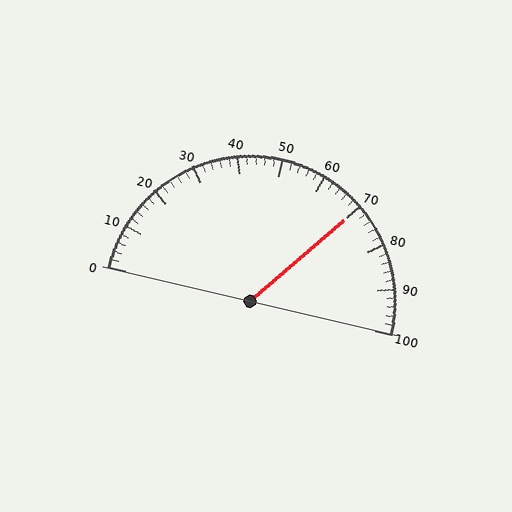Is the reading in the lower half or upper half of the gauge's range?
The reading is in the upper half of the range (0 to 100).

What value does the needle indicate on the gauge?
The needle indicates approximately 70.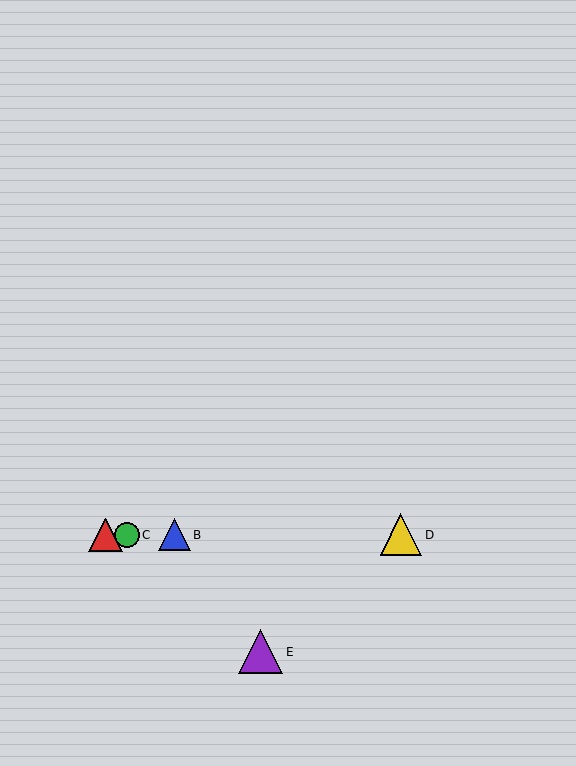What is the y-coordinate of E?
Object E is at y≈652.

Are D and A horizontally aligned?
Yes, both are at y≈535.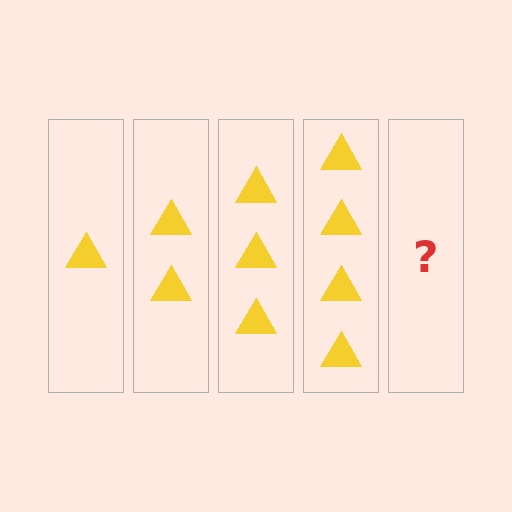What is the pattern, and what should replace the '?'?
The pattern is that each step adds one more triangle. The '?' should be 5 triangles.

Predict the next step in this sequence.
The next step is 5 triangles.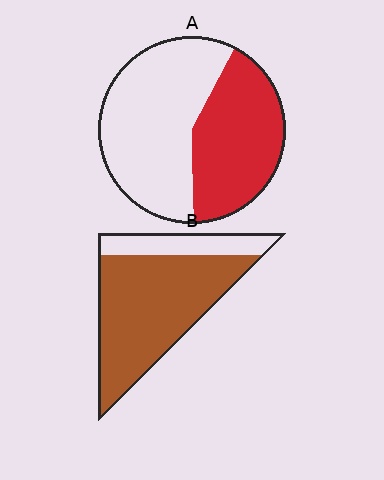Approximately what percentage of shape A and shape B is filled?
A is approximately 40% and B is approximately 80%.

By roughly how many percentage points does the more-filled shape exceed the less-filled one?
By roughly 35 percentage points (B over A).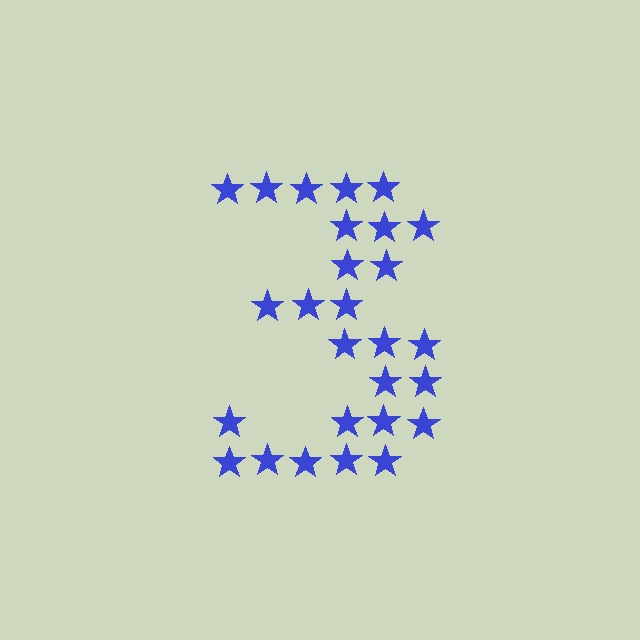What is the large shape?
The large shape is the digit 3.